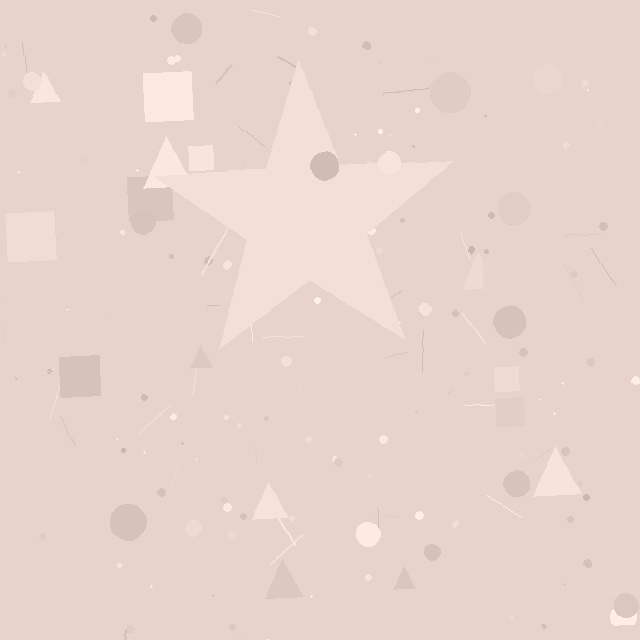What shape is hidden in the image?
A star is hidden in the image.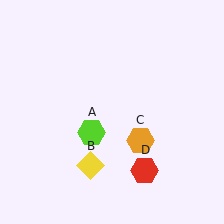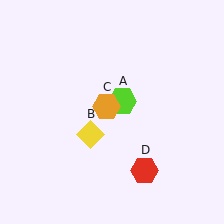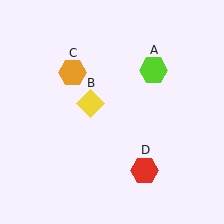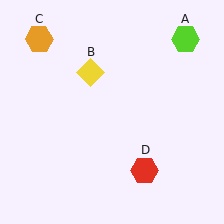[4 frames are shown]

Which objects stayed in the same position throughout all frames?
Red hexagon (object D) remained stationary.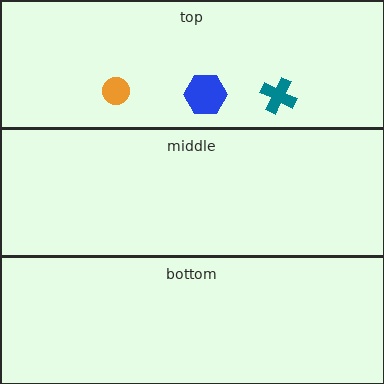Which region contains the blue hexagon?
The top region.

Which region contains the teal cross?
The top region.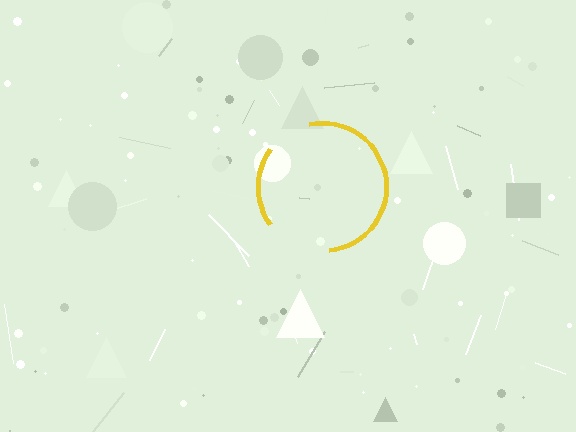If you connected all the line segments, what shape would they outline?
They would outline a circle.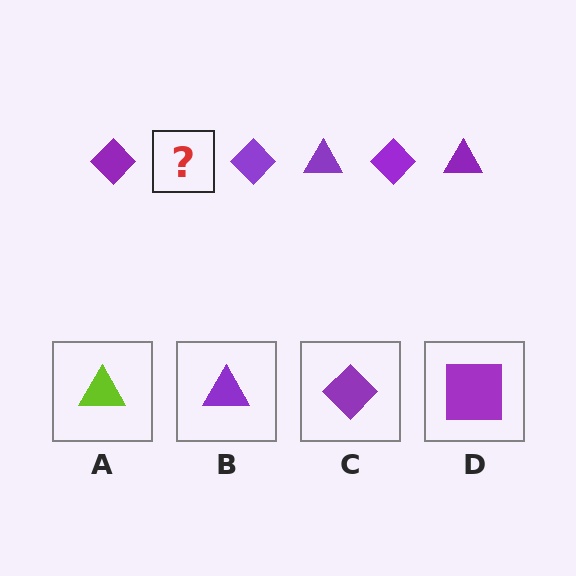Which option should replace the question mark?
Option B.